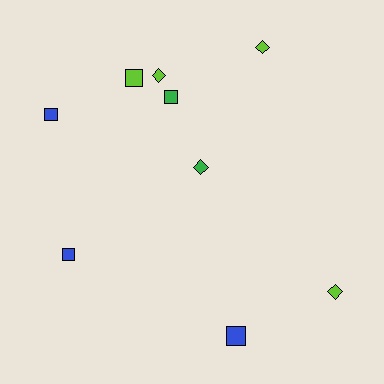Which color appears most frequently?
Lime, with 4 objects.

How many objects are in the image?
There are 9 objects.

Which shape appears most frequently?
Square, with 5 objects.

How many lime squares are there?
There is 1 lime square.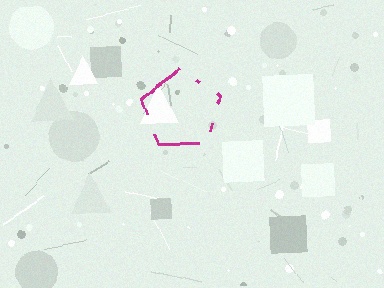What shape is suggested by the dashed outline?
The dashed outline suggests a pentagon.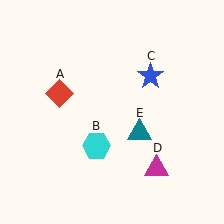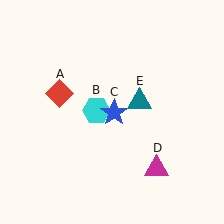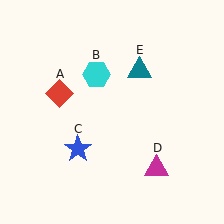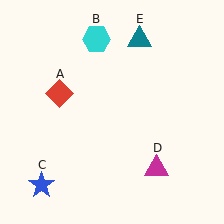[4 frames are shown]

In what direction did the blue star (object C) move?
The blue star (object C) moved down and to the left.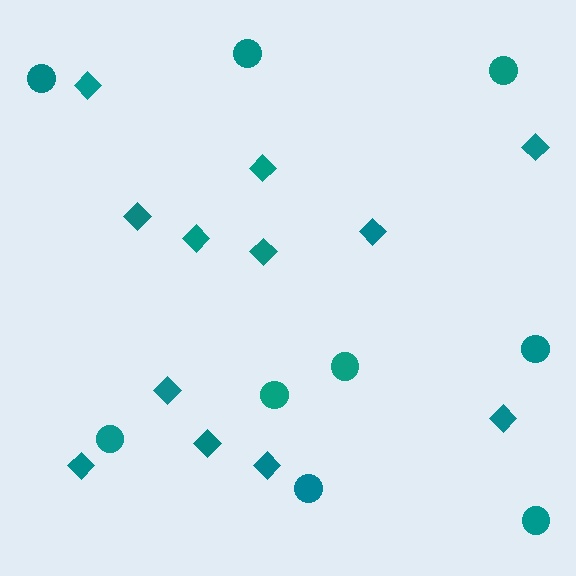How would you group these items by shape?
There are 2 groups: one group of diamonds (12) and one group of circles (9).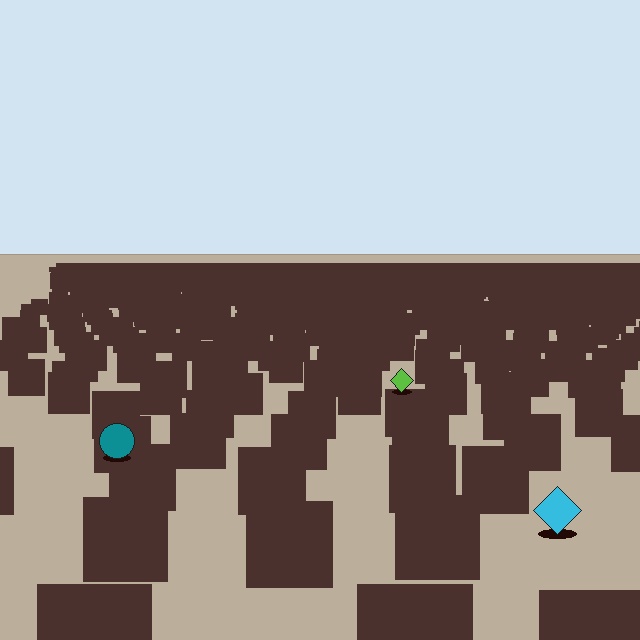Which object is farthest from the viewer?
The lime diamond is farthest from the viewer. It appears smaller and the ground texture around it is denser.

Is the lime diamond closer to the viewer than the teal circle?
No. The teal circle is closer — you can tell from the texture gradient: the ground texture is coarser near it.